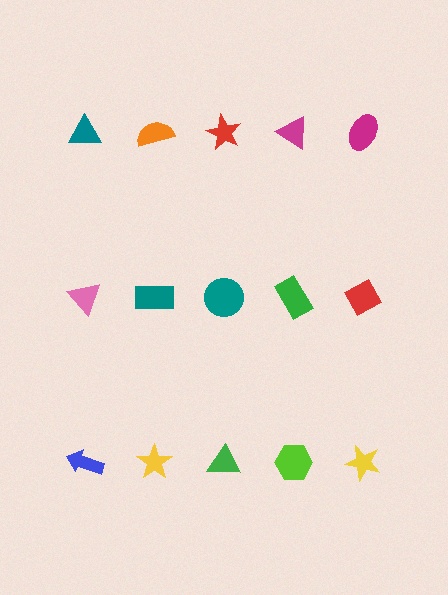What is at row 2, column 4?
A green rectangle.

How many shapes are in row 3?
5 shapes.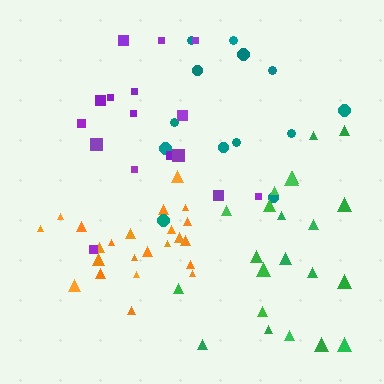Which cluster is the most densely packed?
Orange.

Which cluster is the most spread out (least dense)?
Purple.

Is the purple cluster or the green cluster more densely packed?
Green.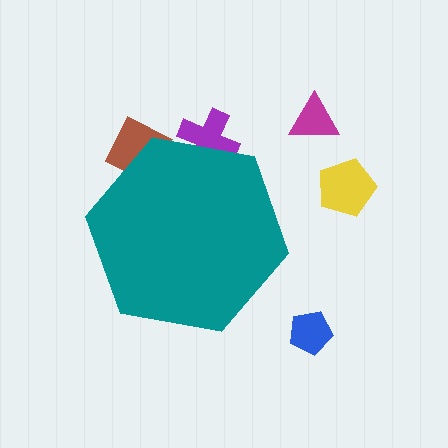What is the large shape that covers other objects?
A teal hexagon.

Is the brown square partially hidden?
Yes, the brown square is partially hidden behind the teal hexagon.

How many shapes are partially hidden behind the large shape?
2 shapes are partially hidden.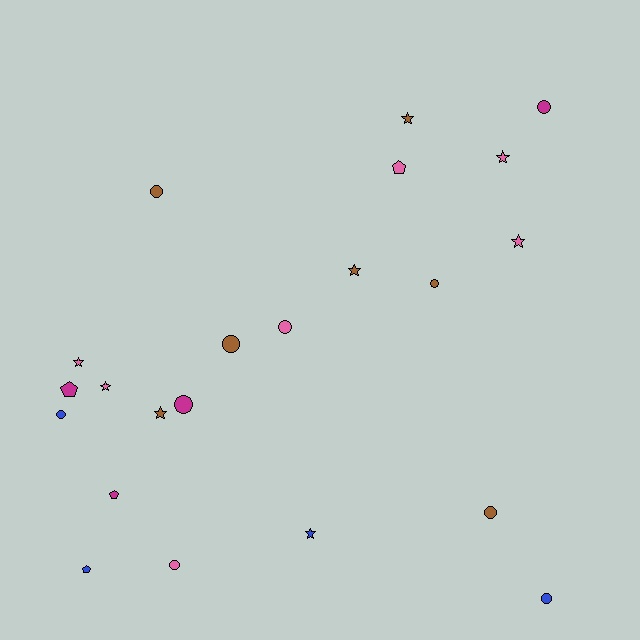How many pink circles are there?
There are 2 pink circles.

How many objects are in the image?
There are 22 objects.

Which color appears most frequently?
Brown, with 7 objects.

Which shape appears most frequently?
Circle, with 10 objects.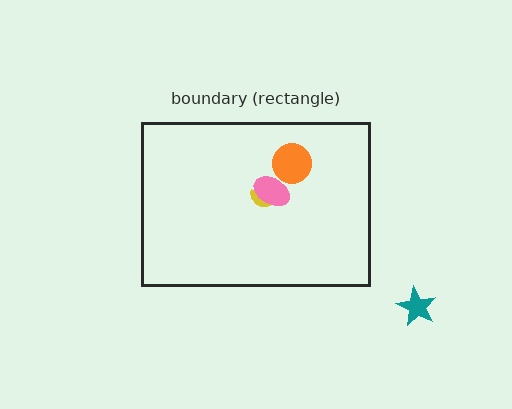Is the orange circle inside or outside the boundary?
Inside.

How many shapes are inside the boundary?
3 inside, 1 outside.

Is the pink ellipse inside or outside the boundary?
Inside.